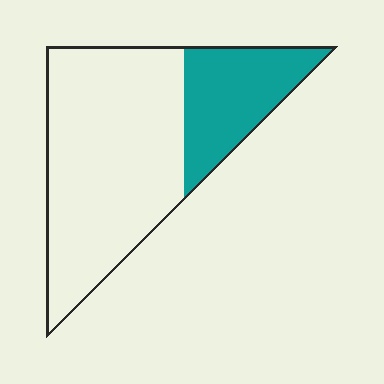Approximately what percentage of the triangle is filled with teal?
Approximately 30%.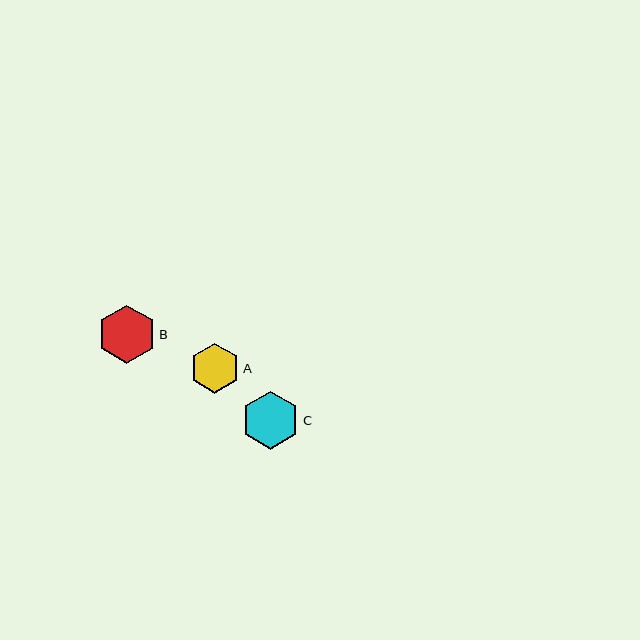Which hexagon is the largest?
Hexagon B is the largest with a size of approximately 58 pixels.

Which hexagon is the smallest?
Hexagon A is the smallest with a size of approximately 50 pixels.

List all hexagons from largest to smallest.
From largest to smallest: B, C, A.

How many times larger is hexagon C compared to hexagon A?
Hexagon C is approximately 1.2 times the size of hexagon A.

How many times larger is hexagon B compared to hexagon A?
Hexagon B is approximately 1.2 times the size of hexagon A.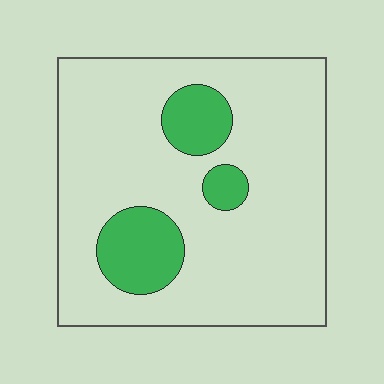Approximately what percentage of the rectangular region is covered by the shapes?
Approximately 15%.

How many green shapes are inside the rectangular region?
3.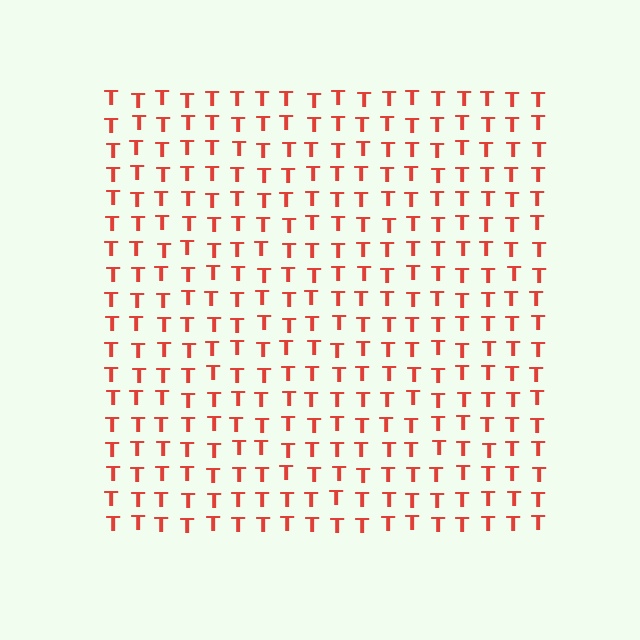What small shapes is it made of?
It is made of small letter T's.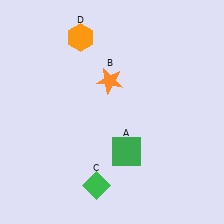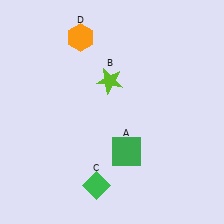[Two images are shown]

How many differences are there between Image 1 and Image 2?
There is 1 difference between the two images.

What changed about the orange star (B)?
In Image 1, B is orange. In Image 2, it changed to lime.